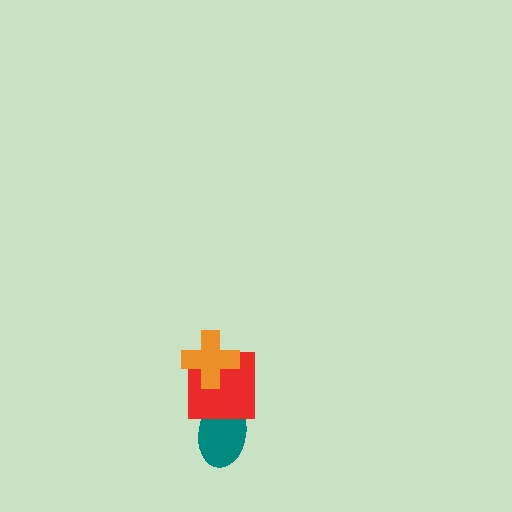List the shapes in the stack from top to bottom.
From top to bottom: the orange cross, the red square, the teal ellipse.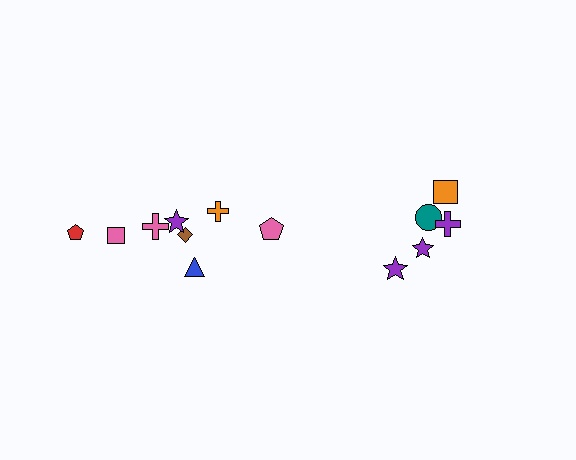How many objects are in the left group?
There are 8 objects.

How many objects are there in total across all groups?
There are 13 objects.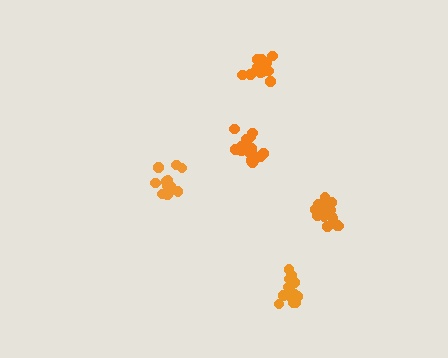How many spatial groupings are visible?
There are 5 spatial groupings.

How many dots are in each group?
Group 1: 19 dots, Group 2: 15 dots, Group 3: 16 dots, Group 4: 14 dots, Group 5: 14 dots (78 total).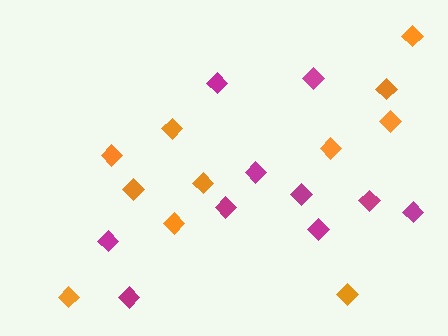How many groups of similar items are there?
There are 2 groups: one group of orange diamonds (11) and one group of magenta diamonds (10).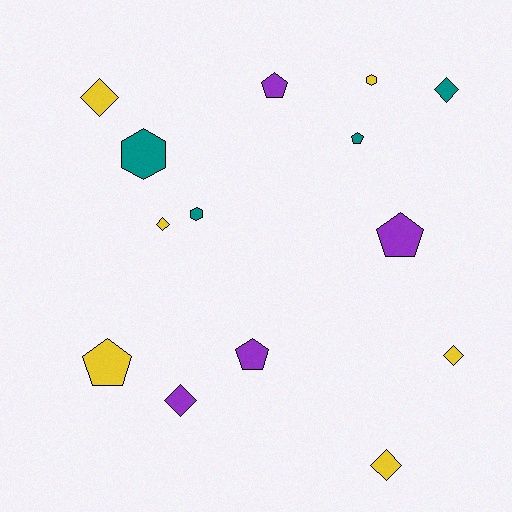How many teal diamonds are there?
There is 1 teal diamond.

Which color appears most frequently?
Yellow, with 6 objects.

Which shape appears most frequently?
Diamond, with 6 objects.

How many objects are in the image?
There are 14 objects.